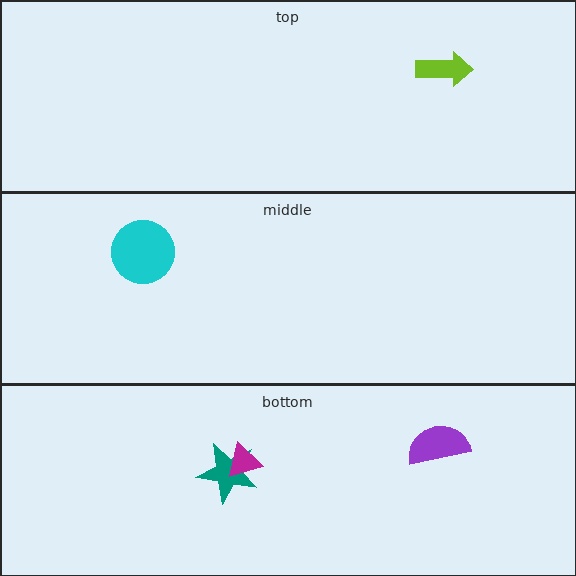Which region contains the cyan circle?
The middle region.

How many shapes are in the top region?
1.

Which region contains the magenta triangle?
The bottom region.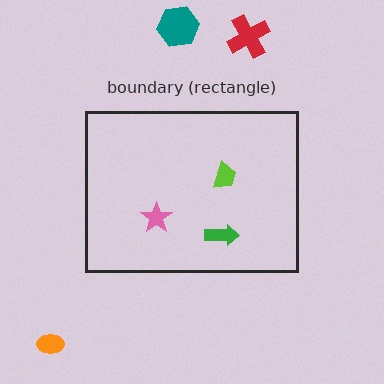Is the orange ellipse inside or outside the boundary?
Outside.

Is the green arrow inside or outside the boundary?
Inside.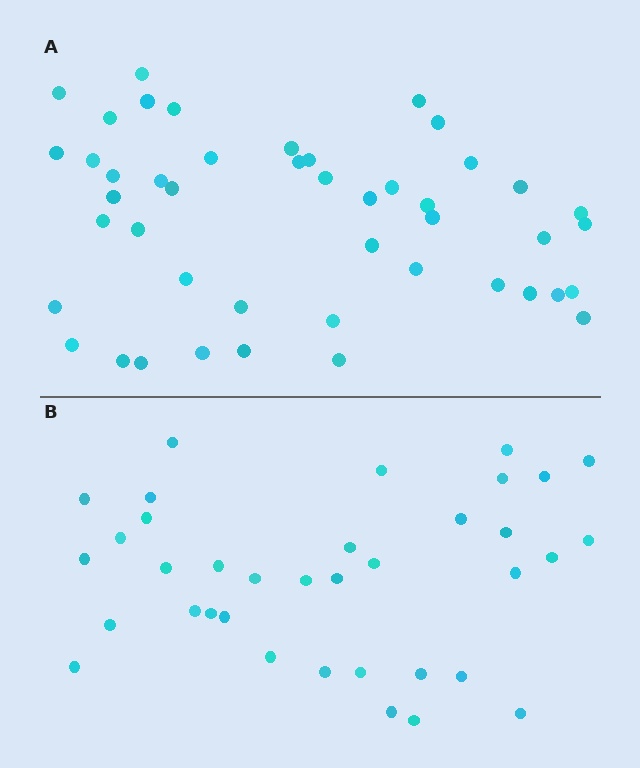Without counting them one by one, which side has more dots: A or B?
Region A (the top region) has more dots.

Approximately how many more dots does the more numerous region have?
Region A has roughly 10 or so more dots than region B.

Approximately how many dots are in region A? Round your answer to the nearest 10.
About 50 dots. (The exact count is 46, which rounds to 50.)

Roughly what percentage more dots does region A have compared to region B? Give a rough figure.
About 30% more.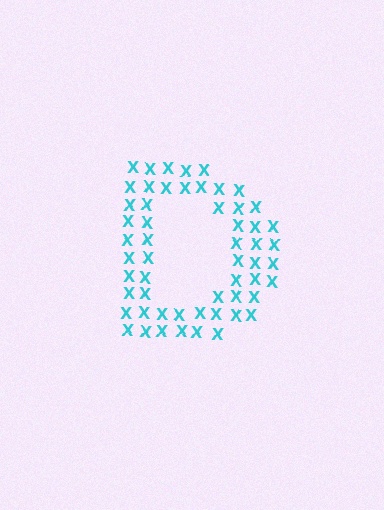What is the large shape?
The large shape is the letter D.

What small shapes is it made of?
It is made of small letter X's.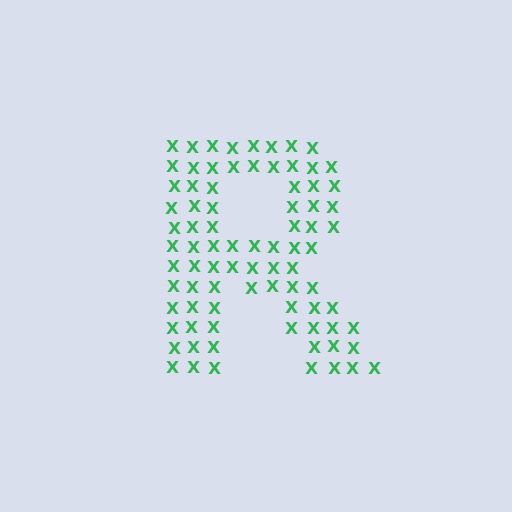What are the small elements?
The small elements are letter X's.